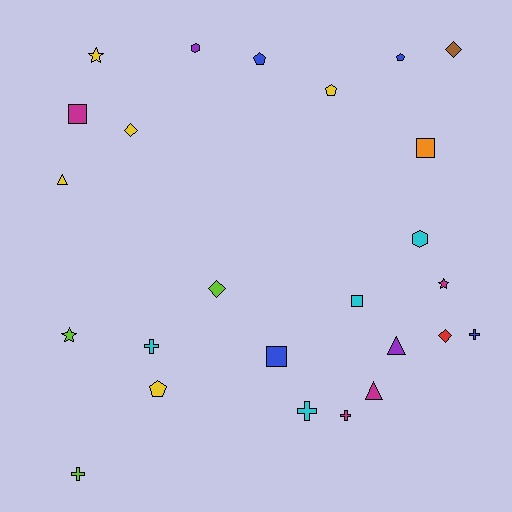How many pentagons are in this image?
There are 4 pentagons.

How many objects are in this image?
There are 25 objects.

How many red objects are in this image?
There is 1 red object.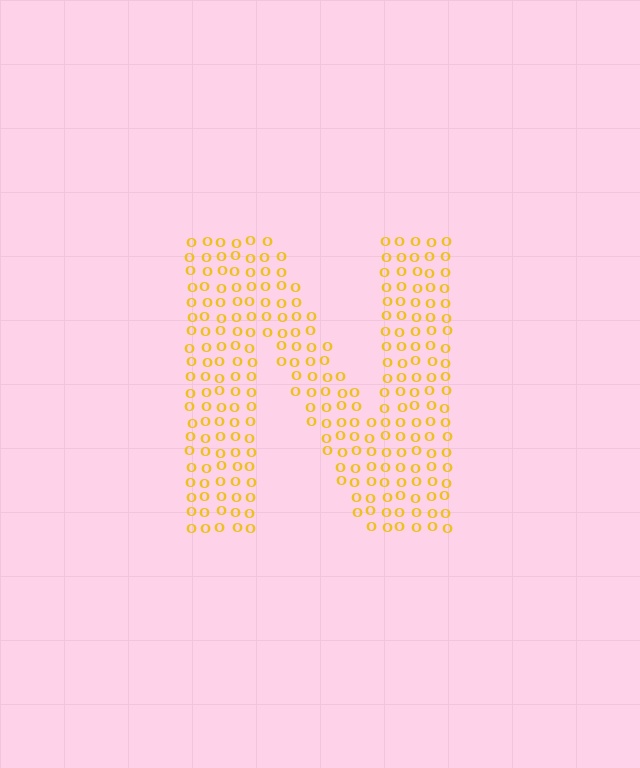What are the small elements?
The small elements are letter O's.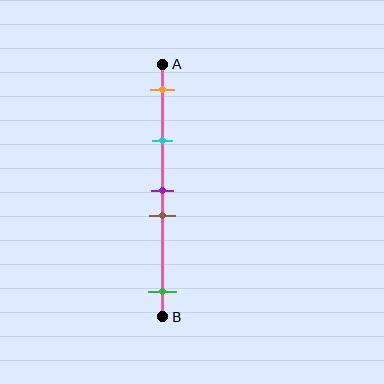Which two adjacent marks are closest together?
The purple and brown marks are the closest adjacent pair.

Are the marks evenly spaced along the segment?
No, the marks are not evenly spaced.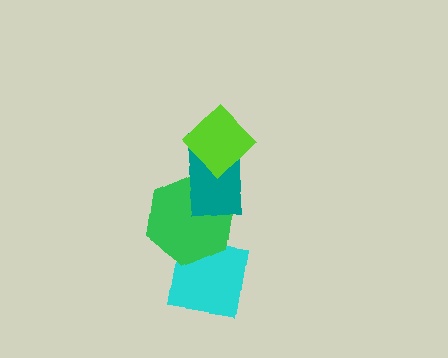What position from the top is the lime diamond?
The lime diamond is 1st from the top.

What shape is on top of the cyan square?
The green hexagon is on top of the cyan square.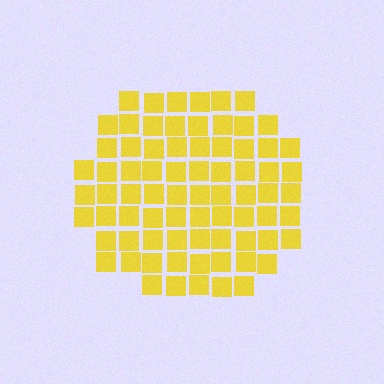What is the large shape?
The large shape is a circle.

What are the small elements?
The small elements are squares.